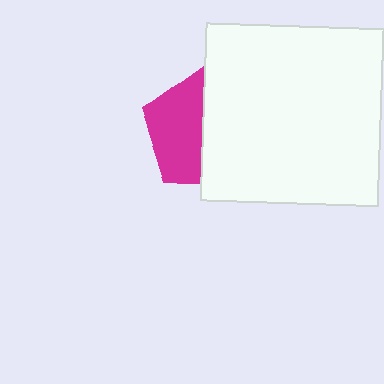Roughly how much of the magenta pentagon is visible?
About half of it is visible (roughly 47%).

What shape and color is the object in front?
The object in front is a white square.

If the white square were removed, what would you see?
You would see the complete magenta pentagon.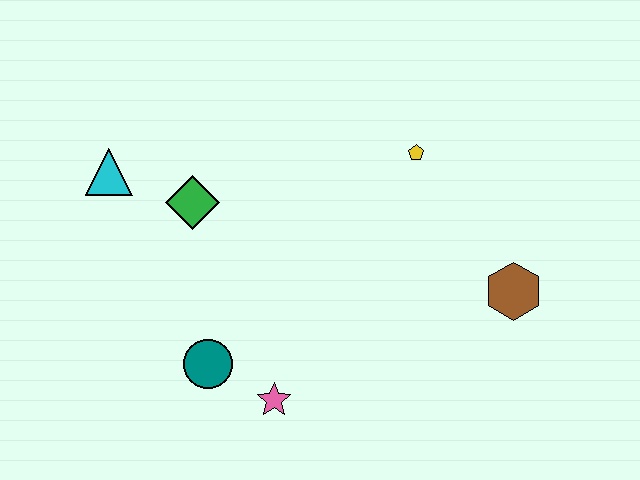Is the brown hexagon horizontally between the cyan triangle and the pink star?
No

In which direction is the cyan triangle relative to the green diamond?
The cyan triangle is to the left of the green diamond.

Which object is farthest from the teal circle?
The brown hexagon is farthest from the teal circle.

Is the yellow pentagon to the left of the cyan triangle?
No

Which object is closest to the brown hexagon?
The yellow pentagon is closest to the brown hexagon.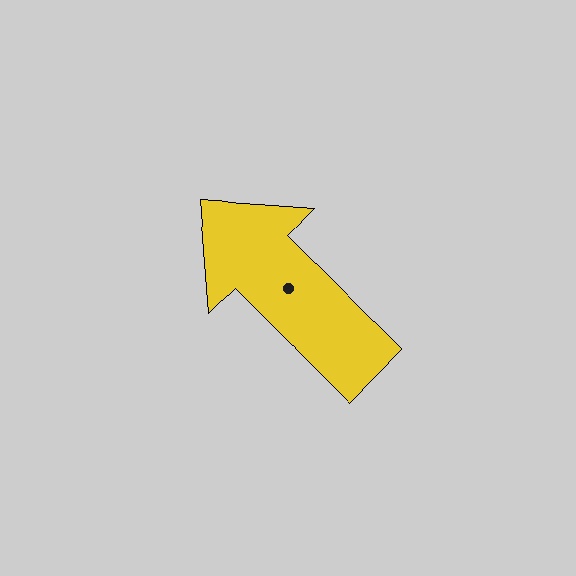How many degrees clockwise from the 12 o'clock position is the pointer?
Approximately 315 degrees.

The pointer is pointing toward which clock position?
Roughly 10 o'clock.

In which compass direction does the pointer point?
Northwest.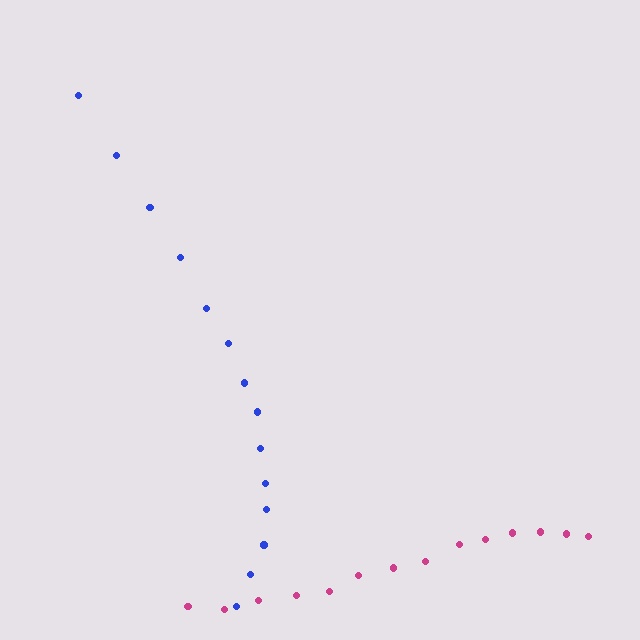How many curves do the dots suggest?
There are 2 distinct paths.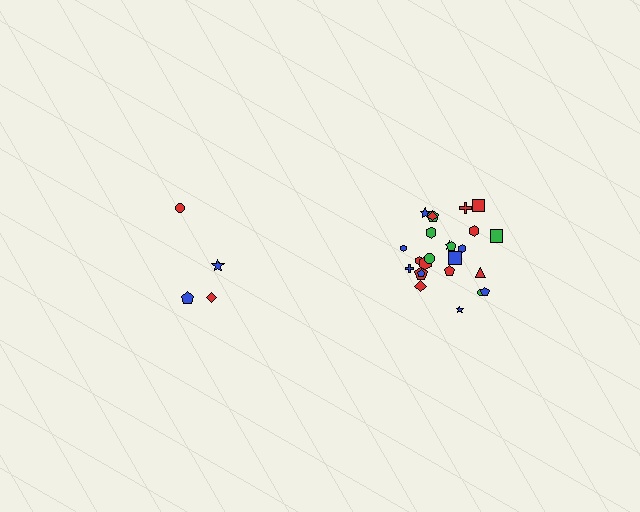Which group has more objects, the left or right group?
The right group.